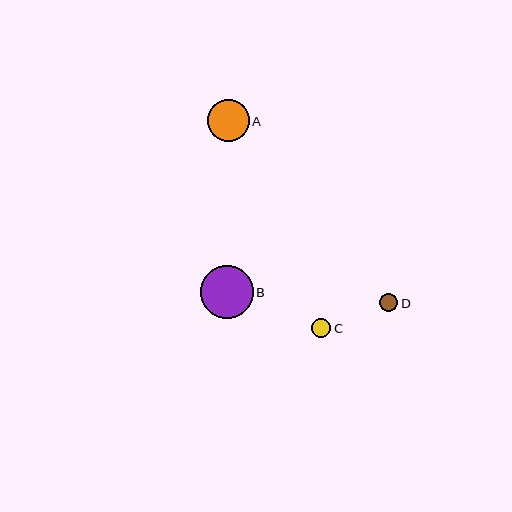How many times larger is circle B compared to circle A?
Circle B is approximately 1.3 times the size of circle A.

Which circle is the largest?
Circle B is the largest with a size of approximately 53 pixels.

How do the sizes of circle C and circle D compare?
Circle C and circle D are approximately the same size.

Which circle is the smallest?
Circle D is the smallest with a size of approximately 18 pixels.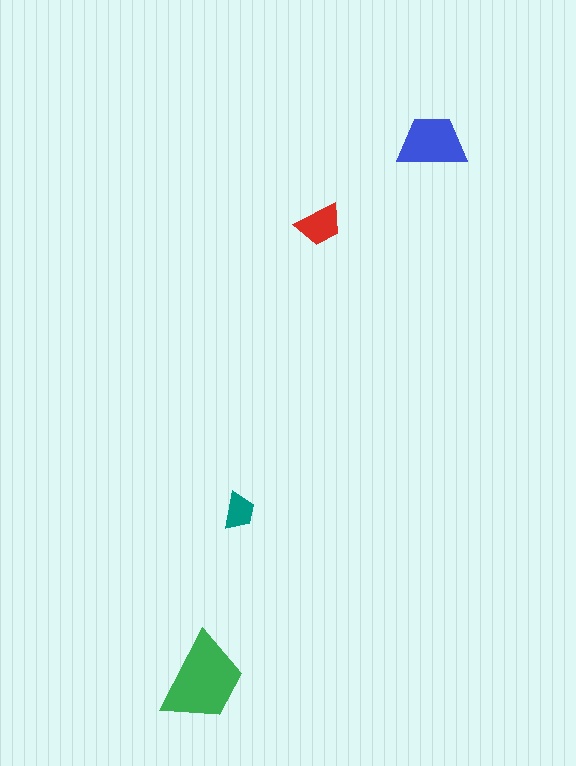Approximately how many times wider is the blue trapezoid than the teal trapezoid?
About 2 times wider.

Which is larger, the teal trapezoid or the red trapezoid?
The red one.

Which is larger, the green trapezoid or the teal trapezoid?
The green one.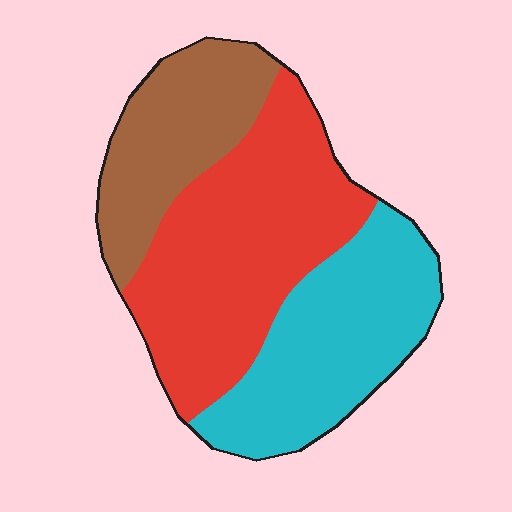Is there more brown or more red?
Red.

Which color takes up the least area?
Brown, at roughly 25%.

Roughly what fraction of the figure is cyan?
Cyan covers about 35% of the figure.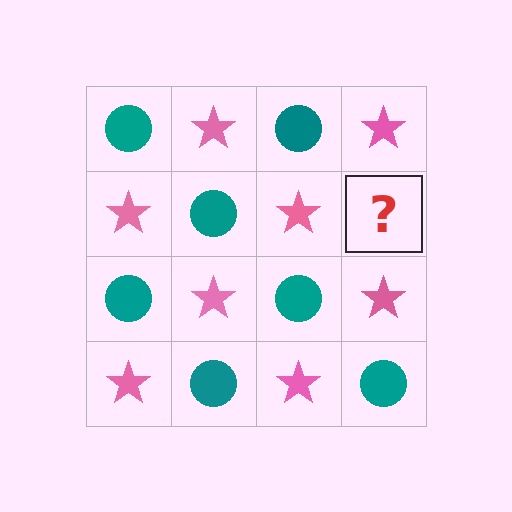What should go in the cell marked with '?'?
The missing cell should contain a teal circle.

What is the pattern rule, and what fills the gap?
The rule is that it alternates teal circle and pink star in a checkerboard pattern. The gap should be filled with a teal circle.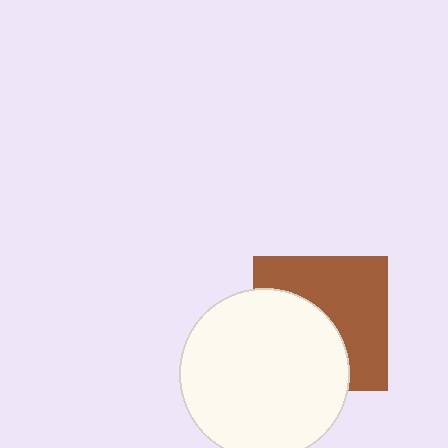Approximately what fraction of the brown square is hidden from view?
Roughly 46% of the brown square is hidden behind the white circle.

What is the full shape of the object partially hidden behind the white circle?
The partially hidden object is a brown square.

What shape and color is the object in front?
The object in front is a white circle.